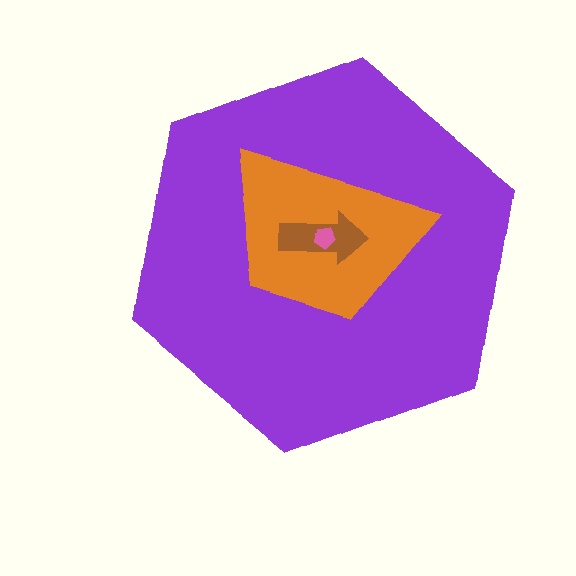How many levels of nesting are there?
4.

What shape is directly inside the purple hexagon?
The orange trapezoid.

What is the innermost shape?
The pink pentagon.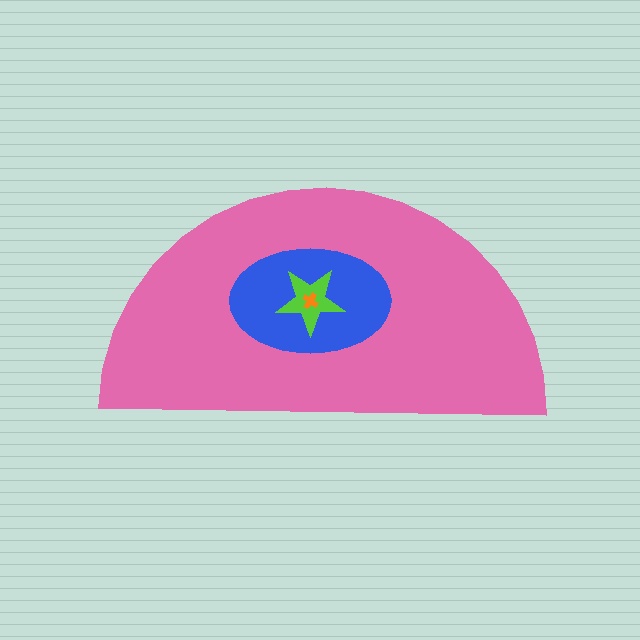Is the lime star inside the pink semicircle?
Yes.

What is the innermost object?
The orange cross.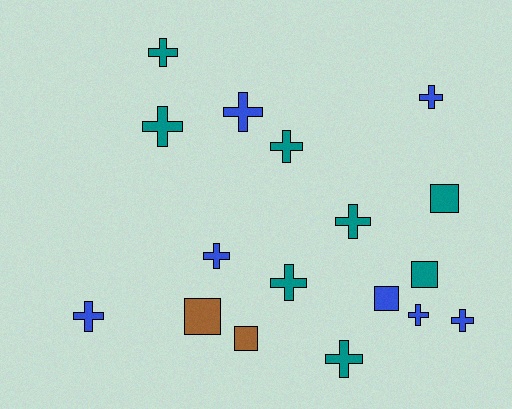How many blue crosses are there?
There are 6 blue crosses.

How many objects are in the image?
There are 17 objects.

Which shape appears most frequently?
Cross, with 12 objects.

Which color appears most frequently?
Teal, with 8 objects.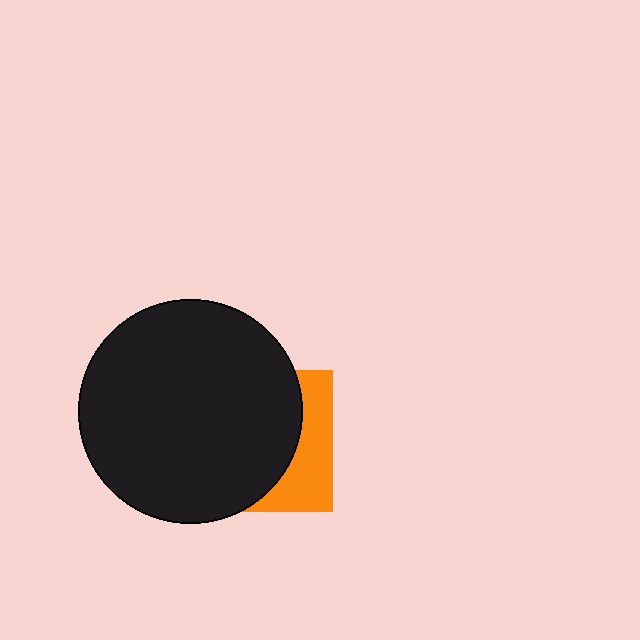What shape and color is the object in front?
The object in front is a black circle.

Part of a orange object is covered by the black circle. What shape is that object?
It is a square.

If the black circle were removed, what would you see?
You would see the complete orange square.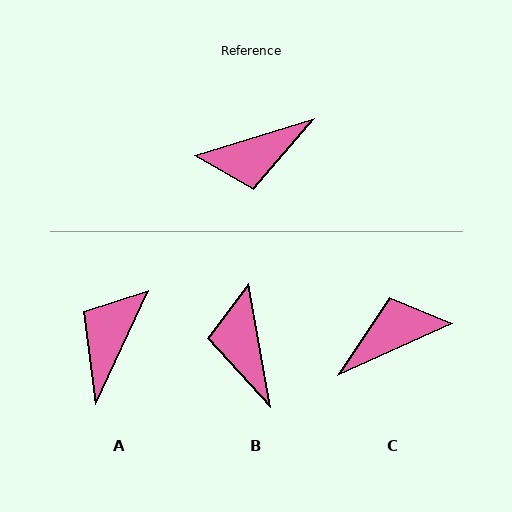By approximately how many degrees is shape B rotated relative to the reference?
Approximately 97 degrees clockwise.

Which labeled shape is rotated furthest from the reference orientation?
C, about 173 degrees away.